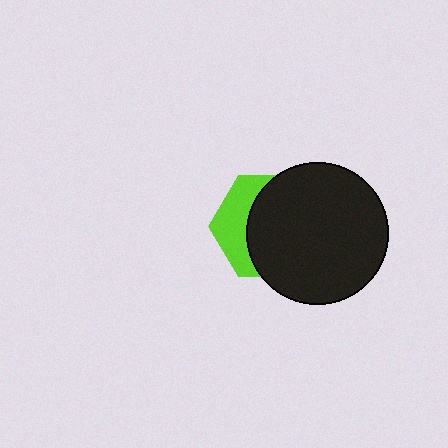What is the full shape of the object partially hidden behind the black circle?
The partially hidden object is a lime hexagon.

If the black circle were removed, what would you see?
You would see the complete lime hexagon.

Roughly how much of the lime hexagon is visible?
A small part of it is visible (roughly 34%).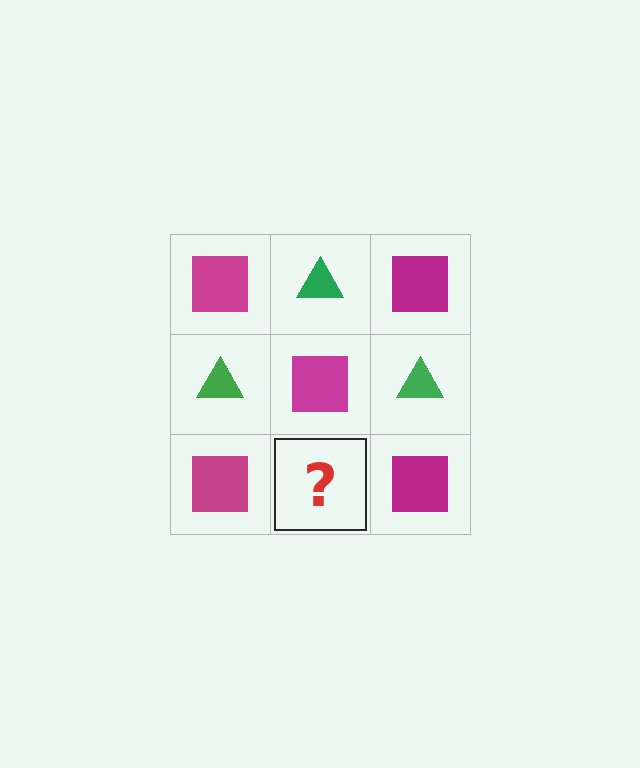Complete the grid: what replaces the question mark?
The question mark should be replaced with a green triangle.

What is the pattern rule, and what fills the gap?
The rule is that it alternates magenta square and green triangle in a checkerboard pattern. The gap should be filled with a green triangle.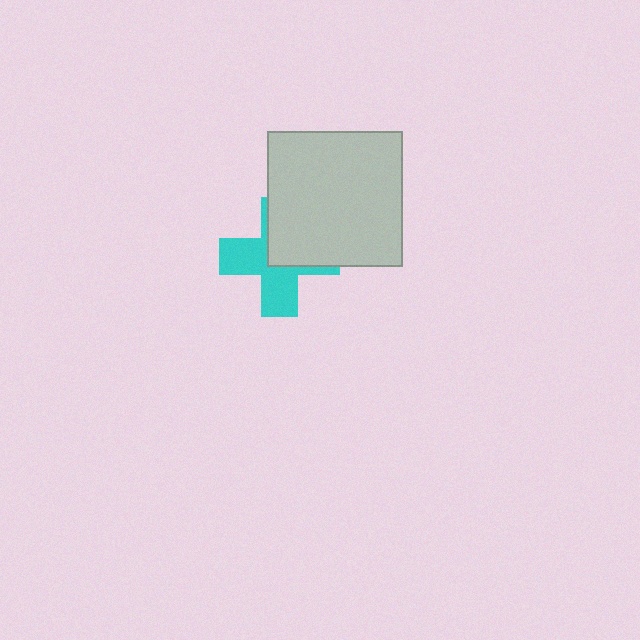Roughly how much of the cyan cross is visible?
About half of it is visible (roughly 55%).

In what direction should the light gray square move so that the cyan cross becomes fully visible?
The light gray square should move toward the upper-right. That is the shortest direction to clear the overlap and leave the cyan cross fully visible.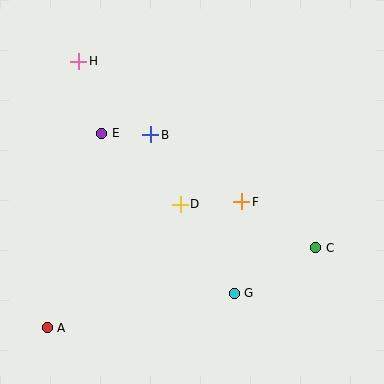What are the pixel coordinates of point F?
Point F is at (242, 202).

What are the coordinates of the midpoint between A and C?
The midpoint between A and C is at (182, 288).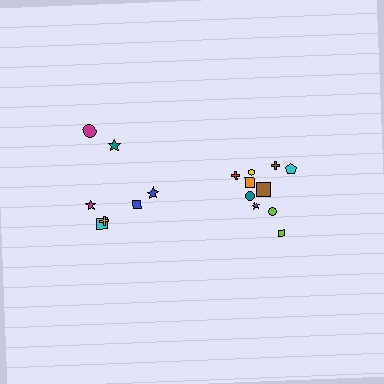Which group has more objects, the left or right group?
The right group.